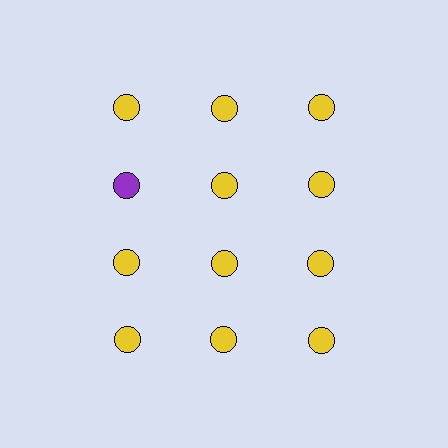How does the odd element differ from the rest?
It has a different color: purple instead of yellow.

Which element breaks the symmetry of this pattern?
The purple circle in the second row, leftmost column breaks the symmetry. All other shapes are yellow circles.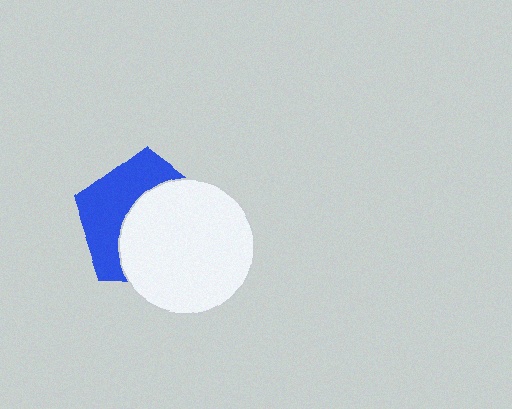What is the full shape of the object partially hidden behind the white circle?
The partially hidden object is a blue pentagon.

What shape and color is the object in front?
The object in front is a white circle.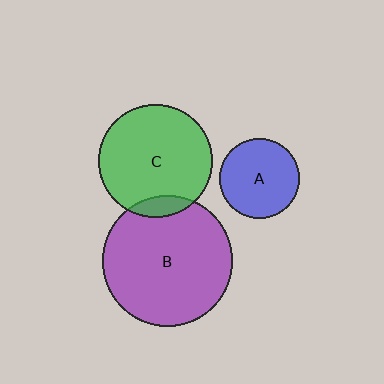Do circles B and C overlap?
Yes.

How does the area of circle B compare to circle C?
Approximately 1.3 times.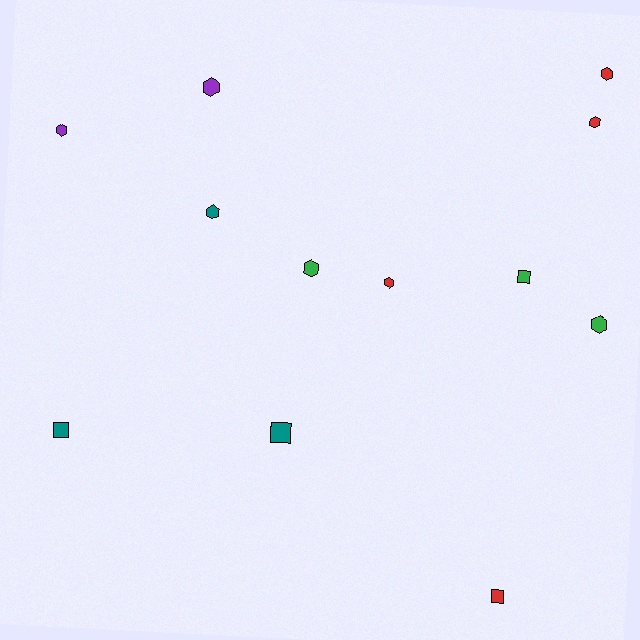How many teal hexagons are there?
There is 1 teal hexagon.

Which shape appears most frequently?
Hexagon, with 8 objects.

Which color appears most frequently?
Red, with 4 objects.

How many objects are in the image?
There are 12 objects.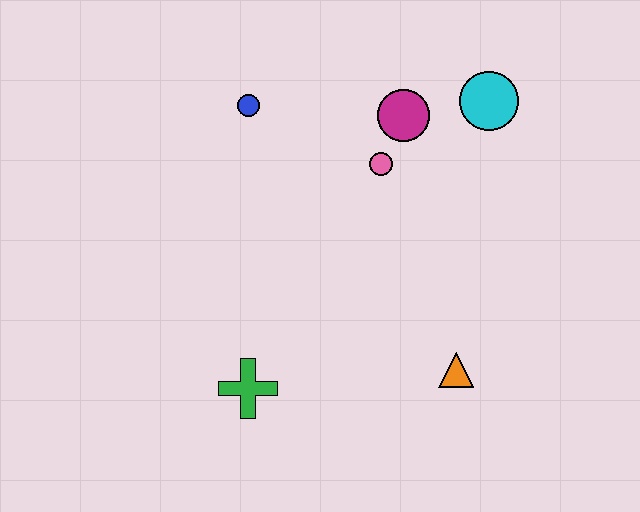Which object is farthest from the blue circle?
The orange triangle is farthest from the blue circle.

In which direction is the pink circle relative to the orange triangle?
The pink circle is above the orange triangle.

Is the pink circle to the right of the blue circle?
Yes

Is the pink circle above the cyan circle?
No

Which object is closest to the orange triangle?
The green cross is closest to the orange triangle.